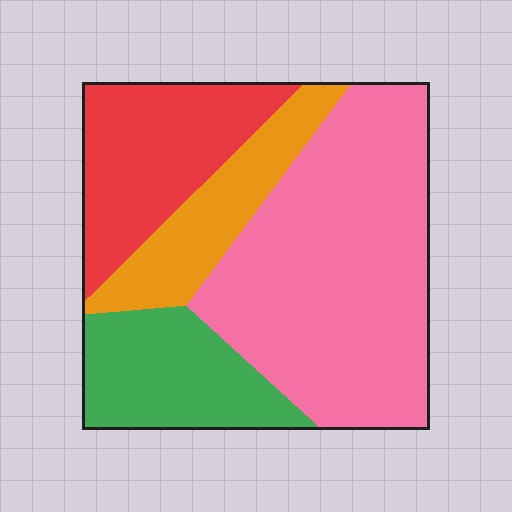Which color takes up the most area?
Pink, at roughly 50%.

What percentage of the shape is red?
Red covers roughly 20% of the shape.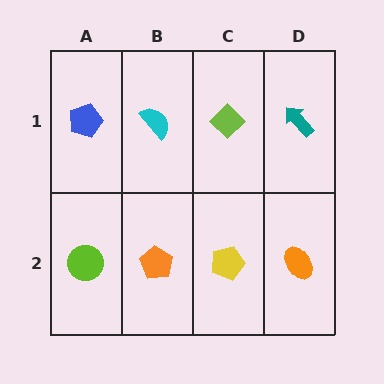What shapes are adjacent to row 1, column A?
A lime circle (row 2, column A), a cyan semicircle (row 1, column B).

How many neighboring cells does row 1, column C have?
3.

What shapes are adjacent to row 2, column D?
A teal arrow (row 1, column D), a yellow pentagon (row 2, column C).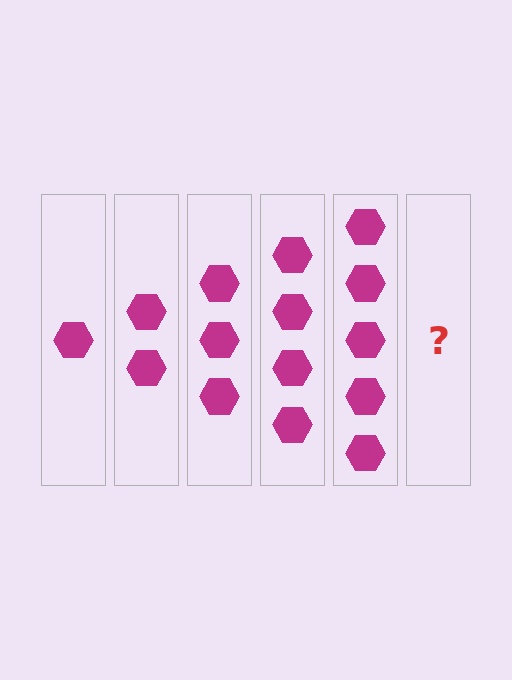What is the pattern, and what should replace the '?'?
The pattern is that each step adds one more hexagon. The '?' should be 6 hexagons.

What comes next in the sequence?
The next element should be 6 hexagons.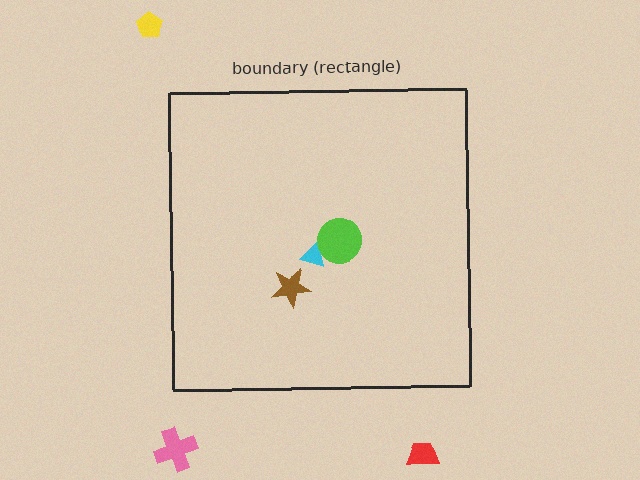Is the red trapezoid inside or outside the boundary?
Outside.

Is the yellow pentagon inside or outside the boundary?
Outside.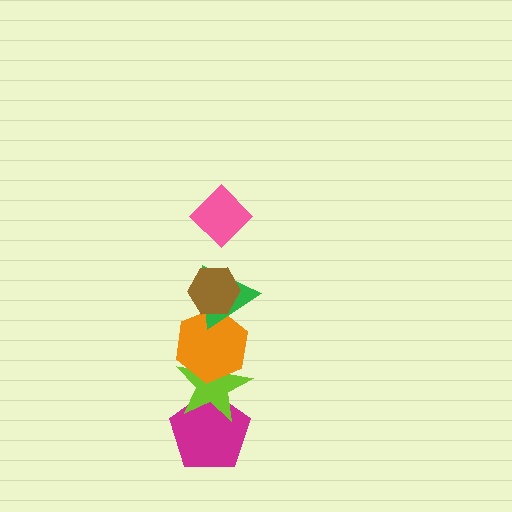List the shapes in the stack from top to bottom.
From top to bottom: the pink diamond, the brown hexagon, the green triangle, the orange hexagon, the lime star, the magenta pentagon.